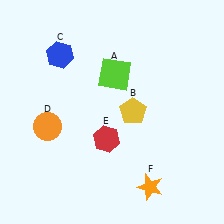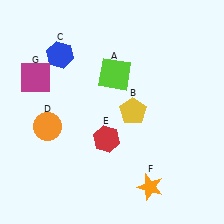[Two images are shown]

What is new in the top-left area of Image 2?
A magenta square (G) was added in the top-left area of Image 2.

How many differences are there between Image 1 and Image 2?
There is 1 difference between the two images.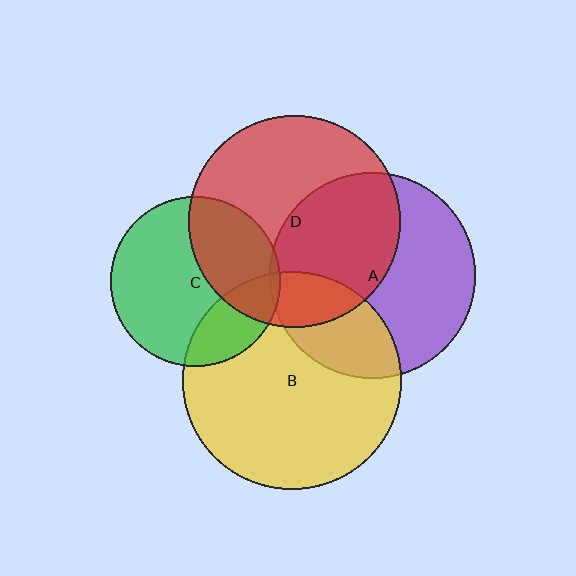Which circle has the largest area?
Circle B (yellow).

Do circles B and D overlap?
Yes.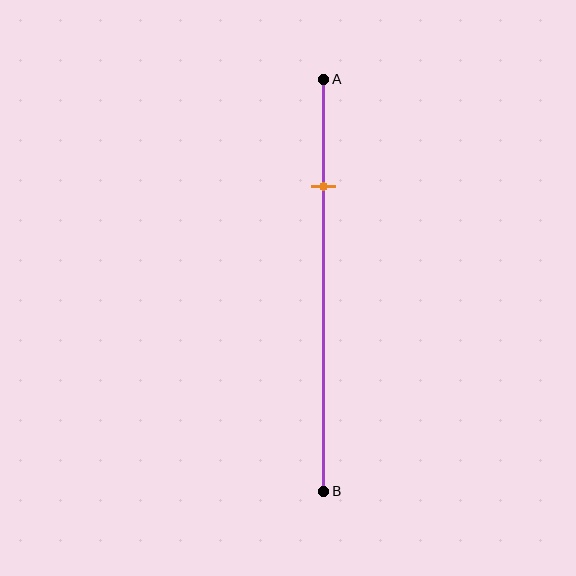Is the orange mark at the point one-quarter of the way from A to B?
Yes, the mark is approximately at the one-quarter point.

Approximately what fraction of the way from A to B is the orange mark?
The orange mark is approximately 25% of the way from A to B.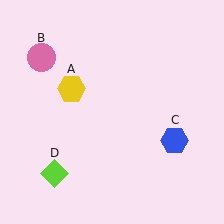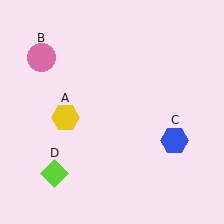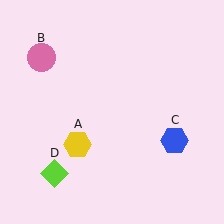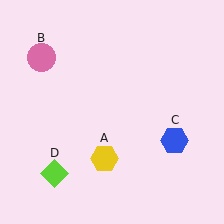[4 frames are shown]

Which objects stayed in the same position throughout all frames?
Pink circle (object B) and blue hexagon (object C) and lime diamond (object D) remained stationary.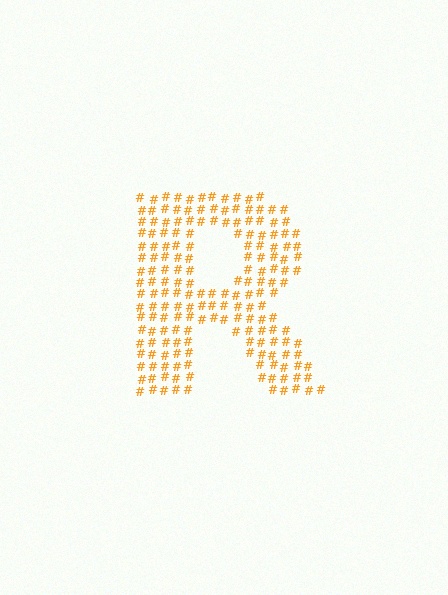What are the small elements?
The small elements are hash symbols.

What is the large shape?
The large shape is the letter R.